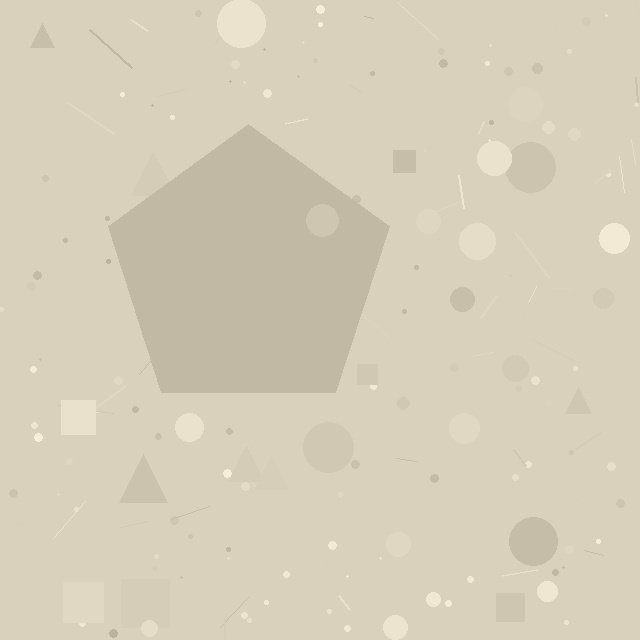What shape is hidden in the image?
A pentagon is hidden in the image.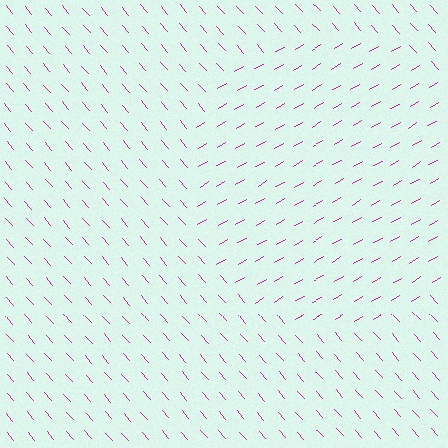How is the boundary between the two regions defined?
The boundary is defined purely by a change in line orientation (approximately 79 degrees difference). All lines are the same color and thickness.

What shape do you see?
I see a circle.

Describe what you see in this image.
The image is filled with small magenta line segments. A circle region in the image has lines oriented differently from the surrounding lines, creating a visible texture boundary.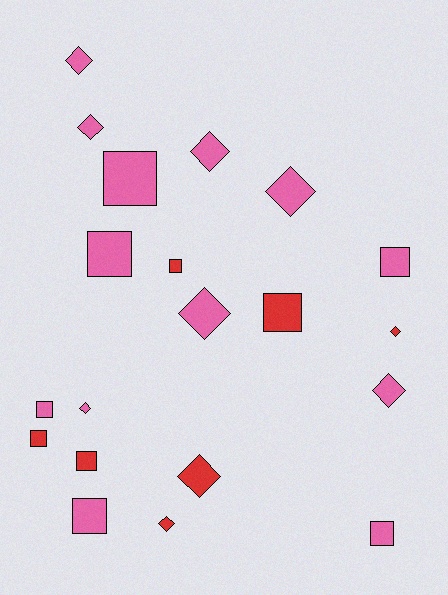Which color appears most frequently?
Pink, with 13 objects.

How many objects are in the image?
There are 20 objects.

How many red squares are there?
There are 4 red squares.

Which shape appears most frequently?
Diamond, with 10 objects.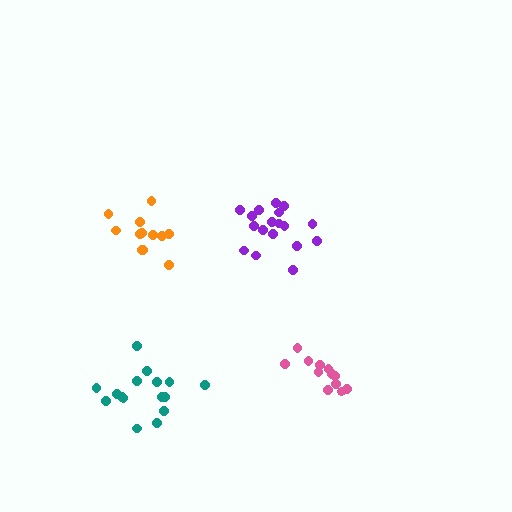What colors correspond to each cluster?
The clusters are colored: pink, teal, orange, purple.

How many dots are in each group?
Group 1: 12 dots, Group 2: 16 dots, Group 3: 12 dots, Group 4: 18 dots (58 total).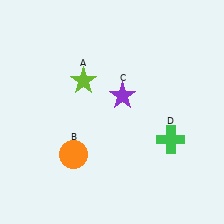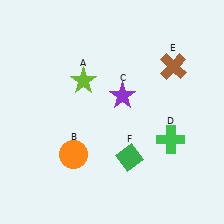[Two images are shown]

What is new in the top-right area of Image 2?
A brown cross (E) was added in the top-right area of Image 2.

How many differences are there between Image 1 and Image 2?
There are 2 differences between the two images.